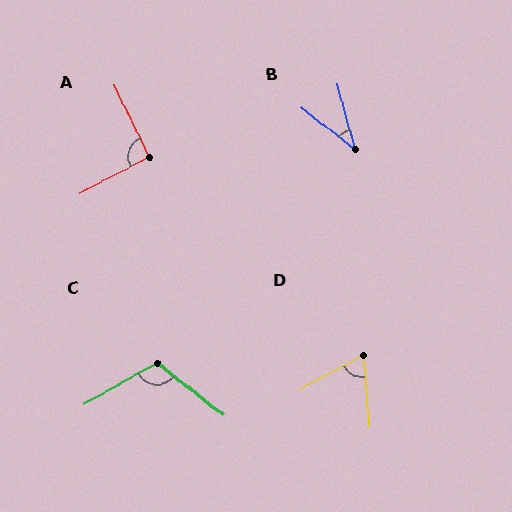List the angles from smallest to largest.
B (38°), D (66°), A (92°), C (112°).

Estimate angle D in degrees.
Approximately 66 degrees.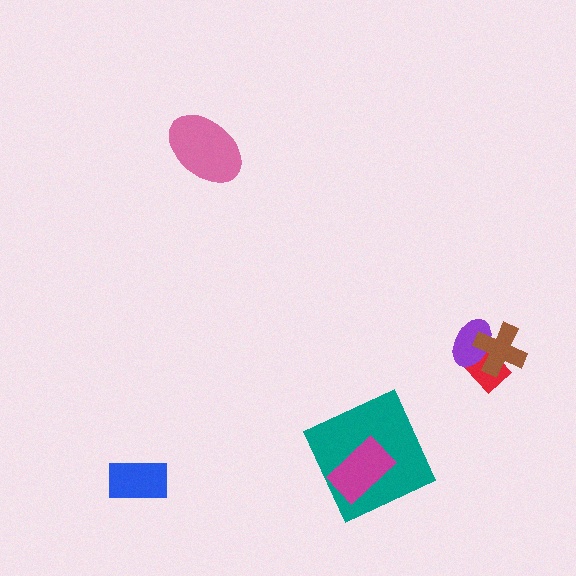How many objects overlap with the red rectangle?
2 objects overlap with the red rectangle.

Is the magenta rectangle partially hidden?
No, no other shape covers it.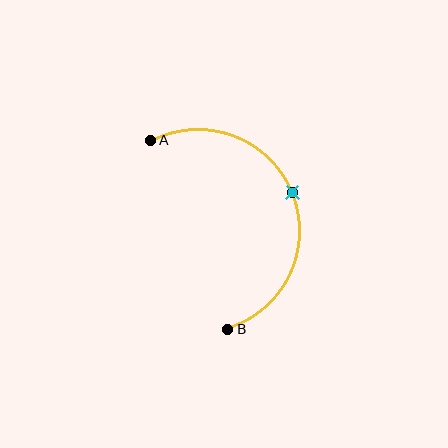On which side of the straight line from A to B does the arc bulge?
The arc bulges to the right of the straight line connecting A and B.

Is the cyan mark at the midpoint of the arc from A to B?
Yes. The cyan mark lies on the arc at equal arc-length from both A and B — it is the arc midpoint.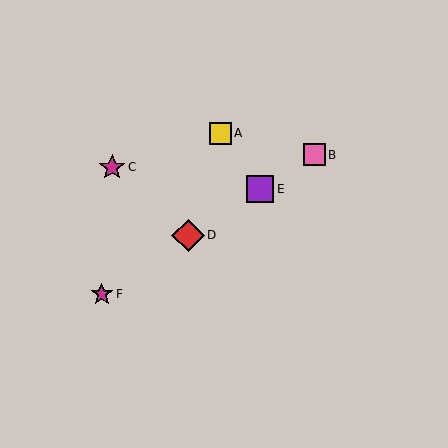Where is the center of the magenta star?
The center of the magenta star is at (102, 294).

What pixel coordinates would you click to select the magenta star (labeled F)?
Click at (102, 294) to select the magenta star F.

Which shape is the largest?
The red diamond (labeled D) is the largest.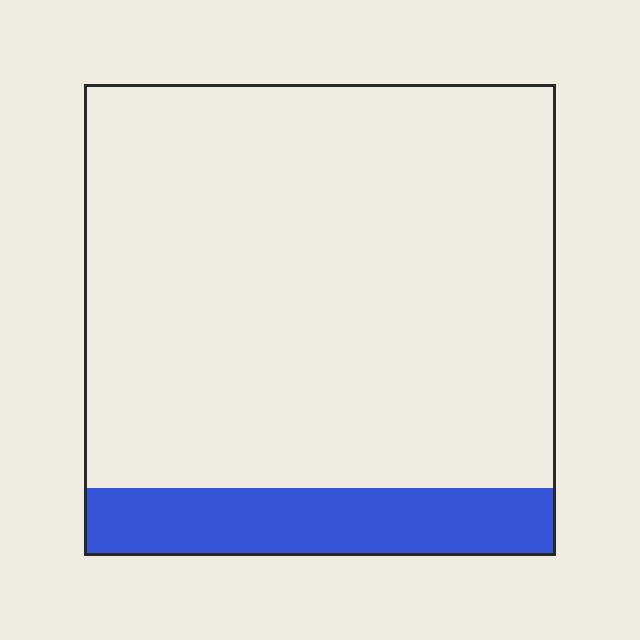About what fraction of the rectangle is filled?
About one eighth (1/8).